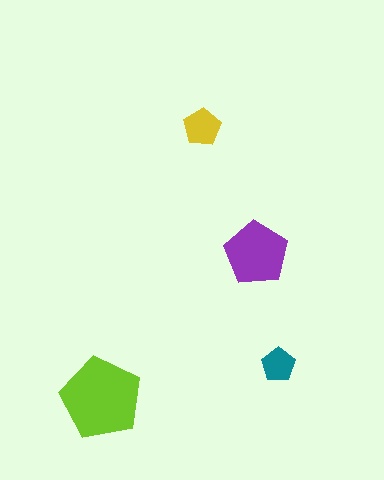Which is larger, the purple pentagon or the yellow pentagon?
The purple one.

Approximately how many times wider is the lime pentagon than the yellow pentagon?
About 2 times wider.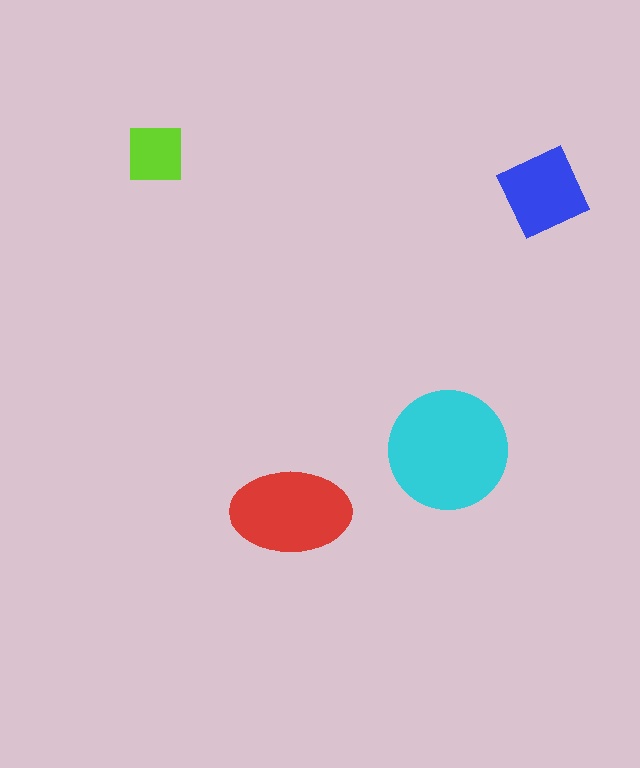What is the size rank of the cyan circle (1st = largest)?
1st.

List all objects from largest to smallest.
The cyan circle, the red ellipse, the blue diamond, the lime square.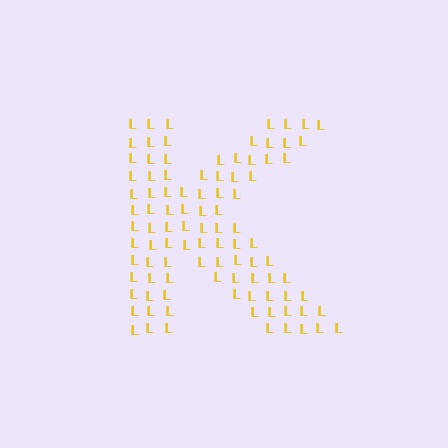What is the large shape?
The large shape is the letter K.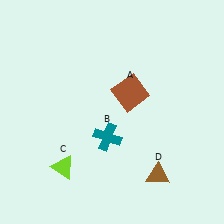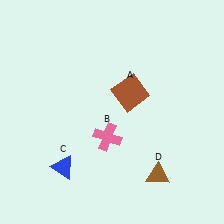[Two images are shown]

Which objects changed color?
B changed from teal to pink. C changed from lime to blue.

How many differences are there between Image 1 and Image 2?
There are 2 differences between the two images.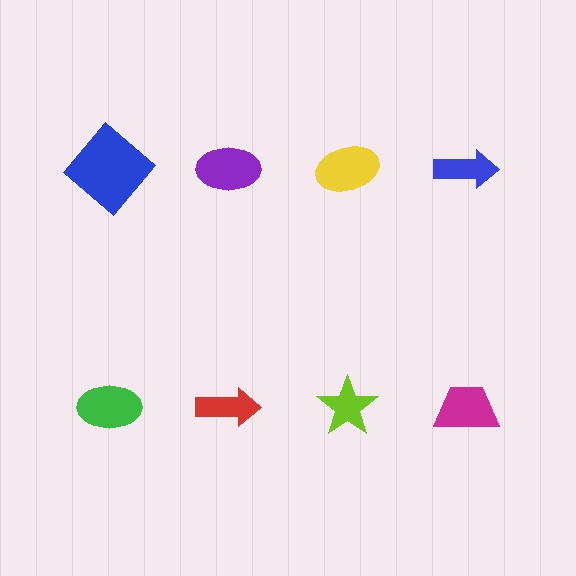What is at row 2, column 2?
A red arrow.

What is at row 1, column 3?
A yellow ellipse.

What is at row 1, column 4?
A blue arrow.